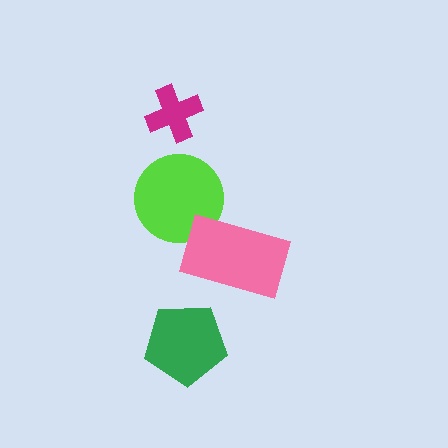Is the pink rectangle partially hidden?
No, no other shape covers it.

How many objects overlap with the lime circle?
1 object overlaps with the lime circle.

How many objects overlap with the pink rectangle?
1 object overlaps with the pink rectangle.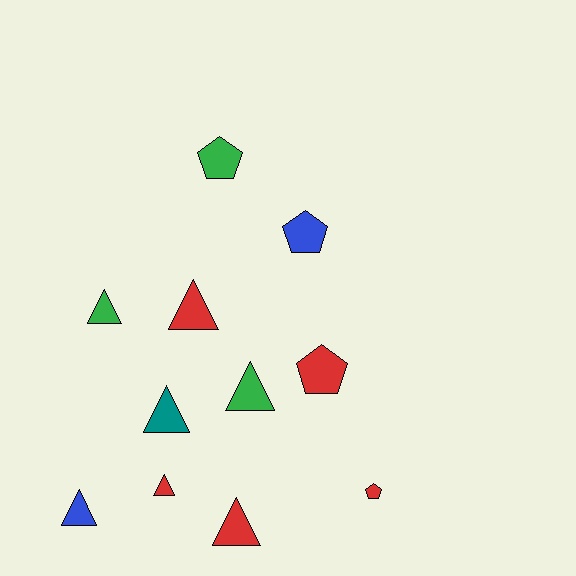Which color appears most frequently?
Red, with 5 objects.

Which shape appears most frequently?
Triangle, with 7 objects.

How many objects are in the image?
There are 11 objects.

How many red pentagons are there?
There are 2 red pentagons.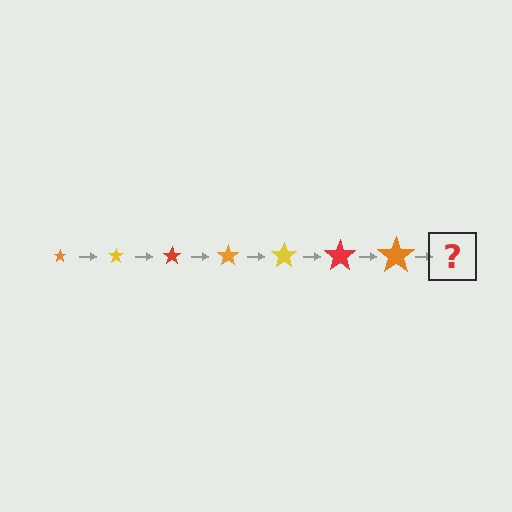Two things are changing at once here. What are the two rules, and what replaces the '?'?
The two rules are that the star grows larger each step and the color cycles through orange, yellow, and red. The '?' should be a yellow star, larger than the previous one.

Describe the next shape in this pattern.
It should be a yellow star, larger than the previous one.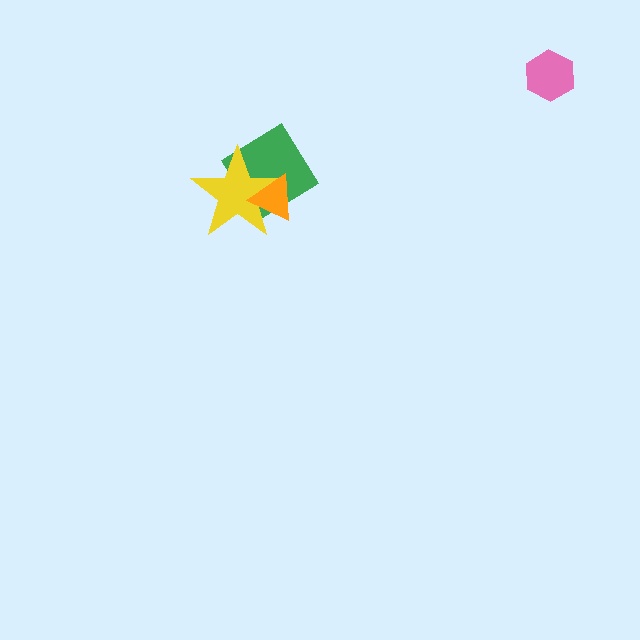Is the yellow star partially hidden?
Yes, it is partially covered by another shape.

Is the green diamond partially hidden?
Yes, it is partially covered by another shape.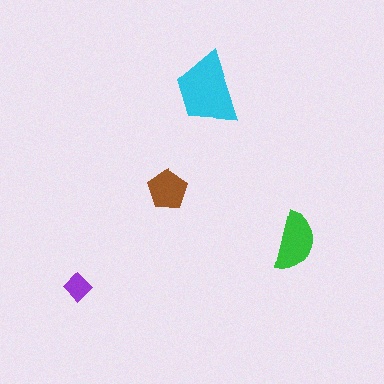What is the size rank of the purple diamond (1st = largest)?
4th.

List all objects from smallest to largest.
The purple diamond, the brown pentagon, the green semicircle, the cyan trapezoid.